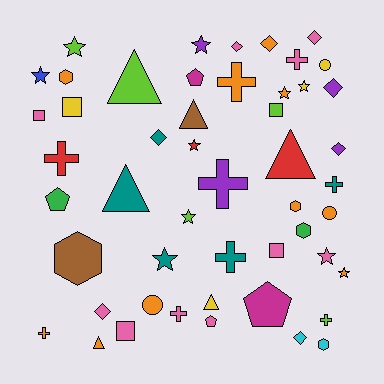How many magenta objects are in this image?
There are 2 magenta objects.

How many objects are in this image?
There are 50 objects.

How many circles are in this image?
There are 3 circles.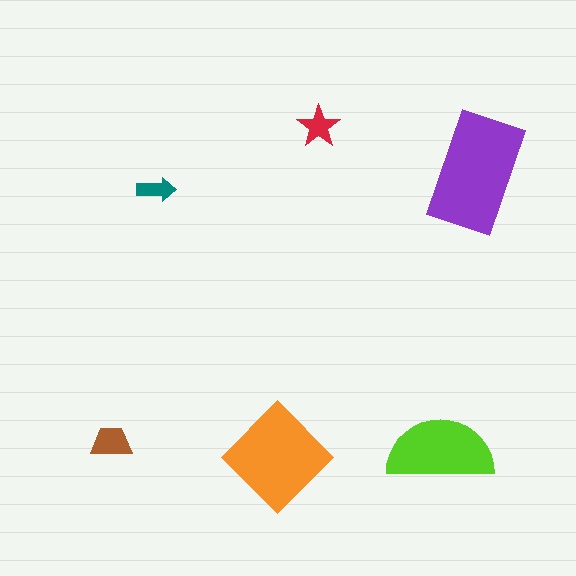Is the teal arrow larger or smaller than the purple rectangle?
Smaller.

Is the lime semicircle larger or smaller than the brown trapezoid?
Larger.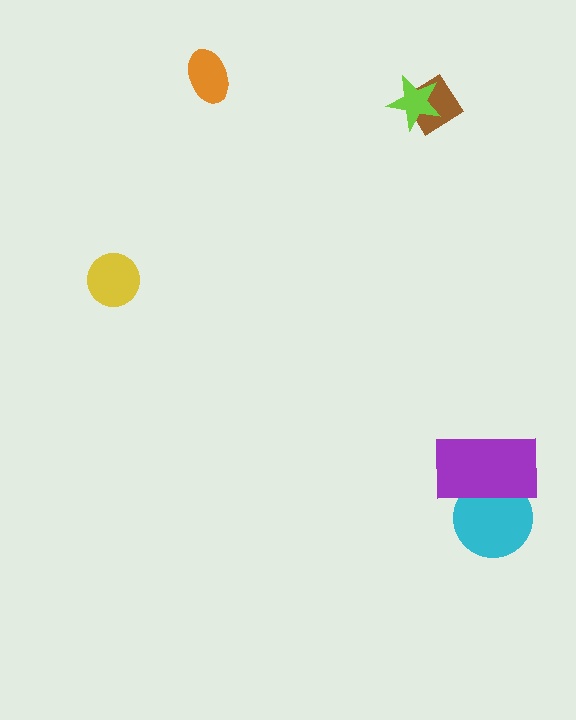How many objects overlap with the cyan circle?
1 object overlaps with the cyan circle.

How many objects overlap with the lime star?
1 object overlaps with the lime star.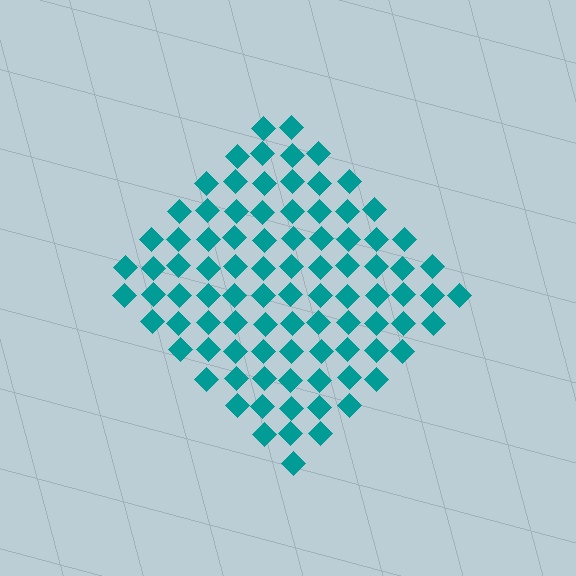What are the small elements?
The small elements are diamonds.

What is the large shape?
The large shape is a diamond.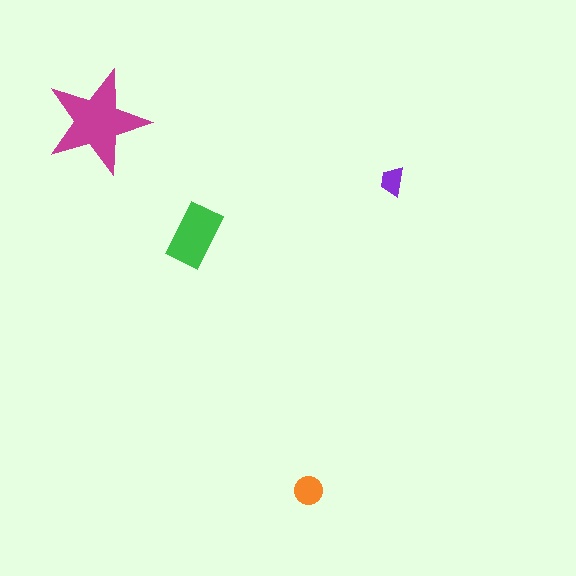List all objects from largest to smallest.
The magenta star, the green rectangle, the orange circle, the purple trapezoid.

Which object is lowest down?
The orange circle is bottommost.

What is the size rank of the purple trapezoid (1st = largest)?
4th.